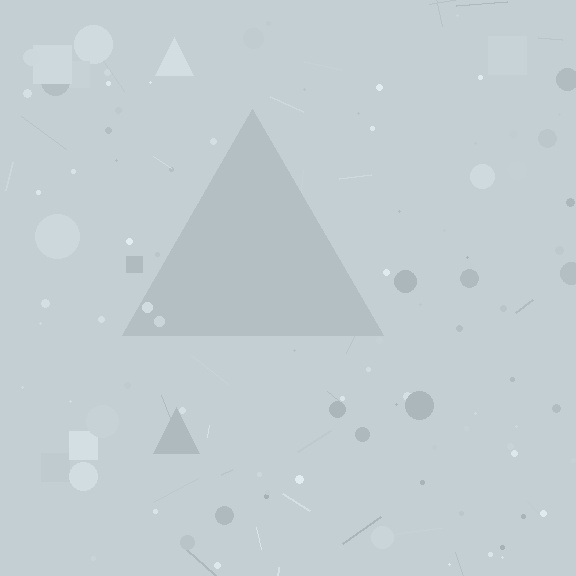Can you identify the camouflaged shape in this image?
The camouflaged shape is a triangle.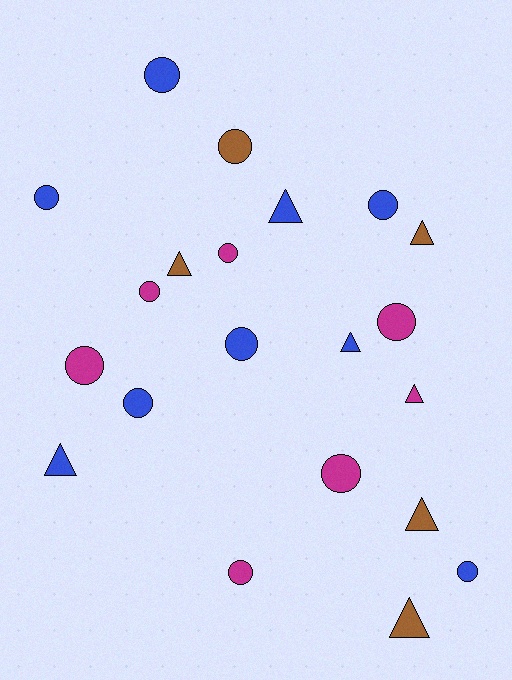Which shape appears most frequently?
Circle, with 13 objects.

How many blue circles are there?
There are 6 blue circles.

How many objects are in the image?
There are 21 objects.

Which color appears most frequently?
Blue, with 9 objects.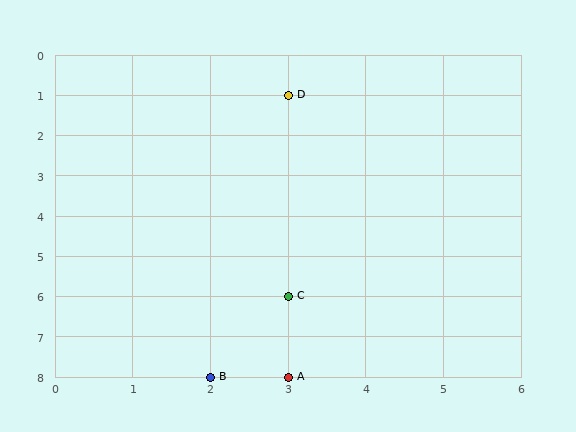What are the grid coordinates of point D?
Point D is at grid coordinates (3, 1).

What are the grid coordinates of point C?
Point C is at grid coordinates (3, 6).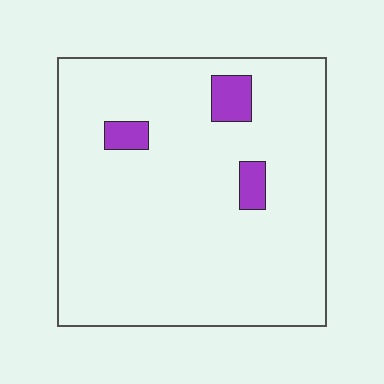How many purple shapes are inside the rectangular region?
3.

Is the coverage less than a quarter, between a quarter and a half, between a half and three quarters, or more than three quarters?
Less than a quarter.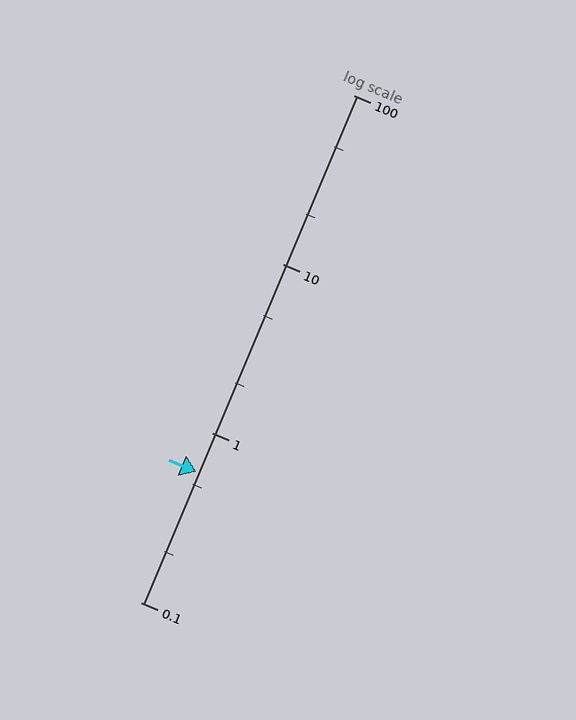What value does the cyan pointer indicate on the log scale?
The pointer indicates approximately 0.59.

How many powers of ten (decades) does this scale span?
The scale spans 3 decades, from 0.1 to 100.